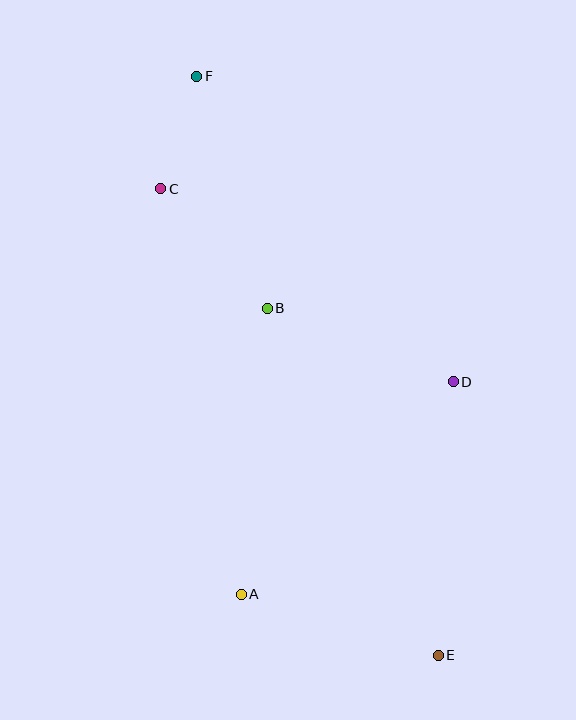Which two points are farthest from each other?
Points E and F are farthest from each other.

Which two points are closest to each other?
Points C and F are closest to each other.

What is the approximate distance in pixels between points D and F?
The distance between D and F is approximately 399 pixels.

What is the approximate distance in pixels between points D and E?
The distance between D and E is approximately 274 pixels.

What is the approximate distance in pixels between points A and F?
The distance between A and F is approximately 520 pixels.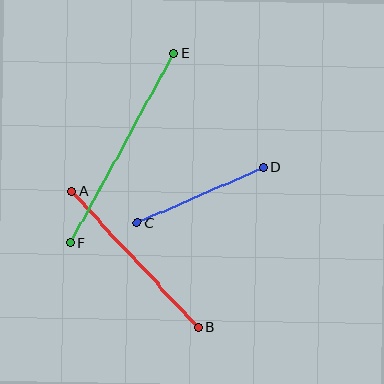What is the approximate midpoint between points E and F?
The midpoint is at approximately (122, 148) pixels.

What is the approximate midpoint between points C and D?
The midpoint is at approximately (201, 195) pixels.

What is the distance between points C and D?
The distance is approximately 138 pixels.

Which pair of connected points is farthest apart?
Points E and F are farthest apart.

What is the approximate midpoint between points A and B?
The midpoint is at approximately (135, 259) pixels.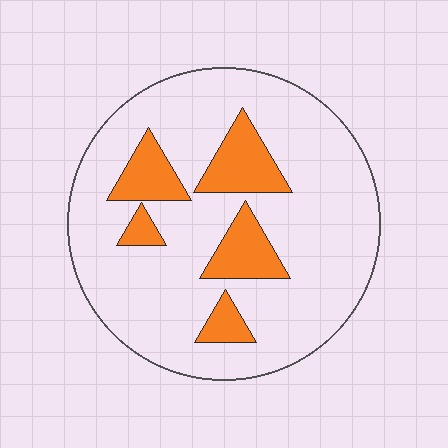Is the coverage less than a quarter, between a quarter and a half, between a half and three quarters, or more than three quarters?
Less than a quarter.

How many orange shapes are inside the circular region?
5.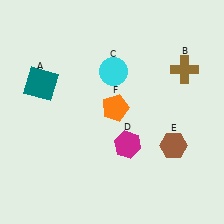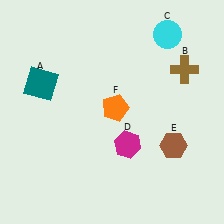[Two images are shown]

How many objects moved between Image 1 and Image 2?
1 object moved between the two images.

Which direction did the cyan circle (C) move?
The cyan circle (C) moved right.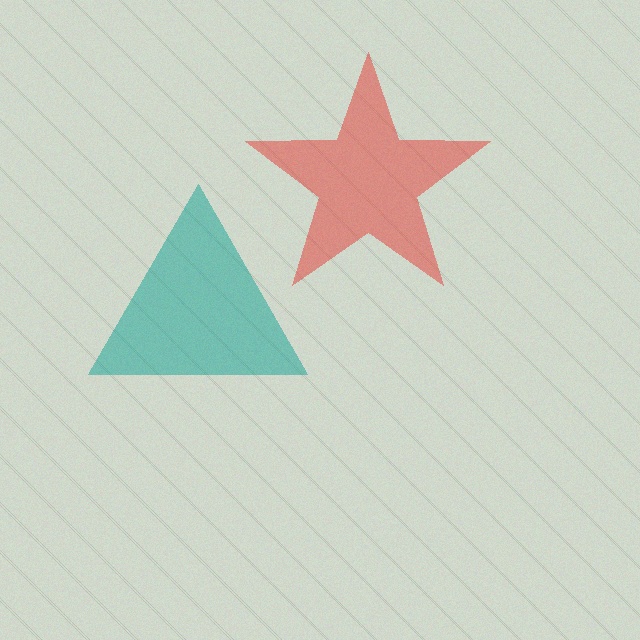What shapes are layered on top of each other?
The layered shapes are: a teal triangle, a red star.